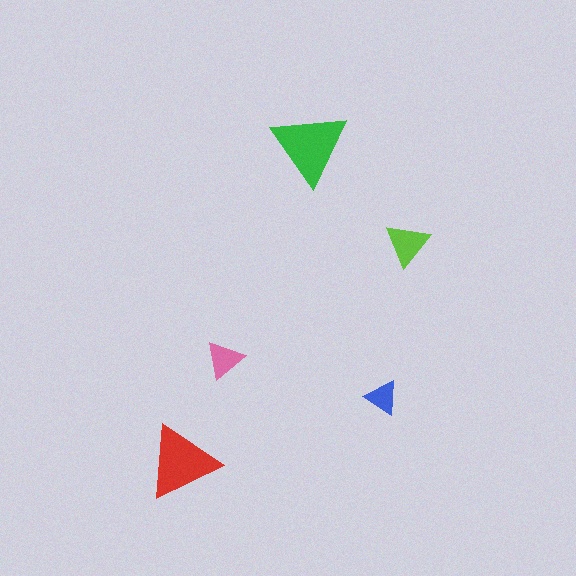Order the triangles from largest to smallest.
the green one, the red one, the lime one, the pink one, the blue one.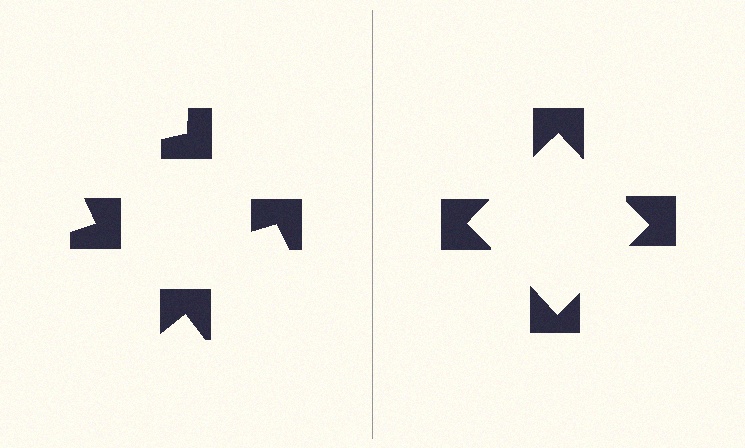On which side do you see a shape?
An illusory square appears on the right side. On the left side the wedge cuts are rotated, so no coherent shape forms.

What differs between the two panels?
The notched squares are positioned identically on both sides; only the wedge orientations differ. On the right they align to a square; on the left they are misaligned.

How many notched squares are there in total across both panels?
8 — 4 on each side.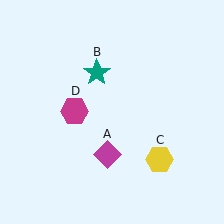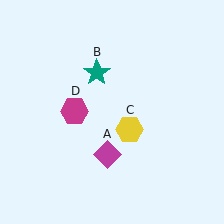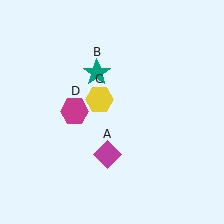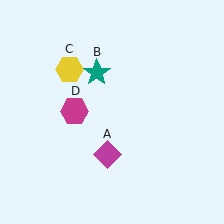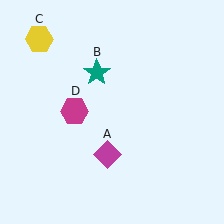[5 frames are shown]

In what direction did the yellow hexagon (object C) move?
The yellow hexagon (object C) moved up and to the left.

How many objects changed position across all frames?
1 object changed position: yellow hexagon (object C).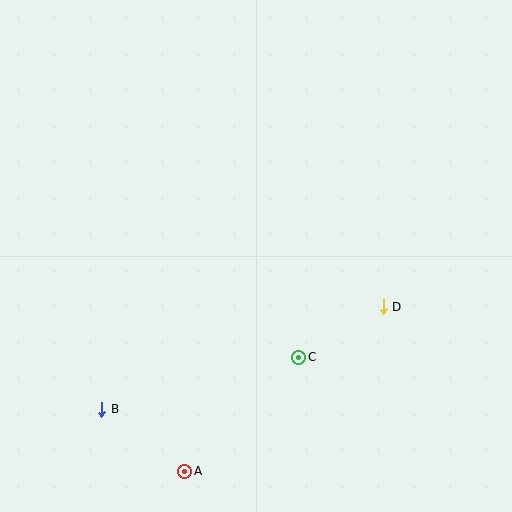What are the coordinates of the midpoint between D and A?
The midpoint between D and A is at (284, 389).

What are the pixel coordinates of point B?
Point B is at (102, 409).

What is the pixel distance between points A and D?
The distance between A and D is 258 pixels.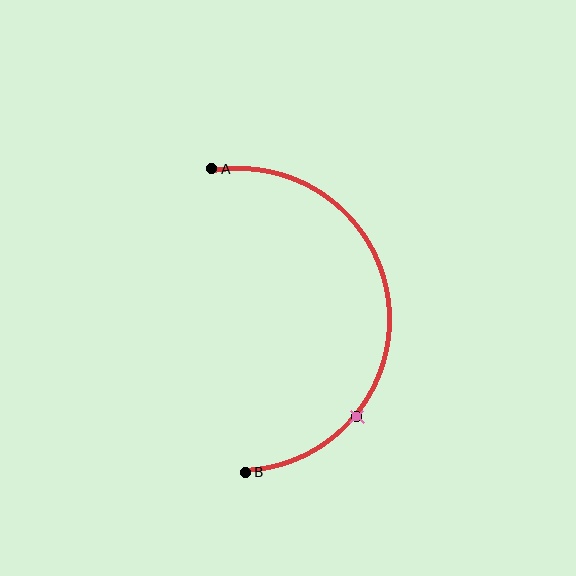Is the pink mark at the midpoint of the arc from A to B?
No. The pink mark lies on the arc but is closer to endpoint B. The arc midpoint would be at the point on the curve equidistant along the arc from both A and B.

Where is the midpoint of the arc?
The arc midpoint is the point on the curve farthest from the straight line joining A and B. It sits to the right of that line.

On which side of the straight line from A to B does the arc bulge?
The arc bulges to the right of the straight line connecting A and B.